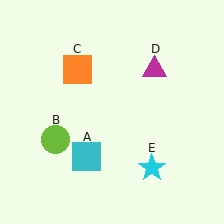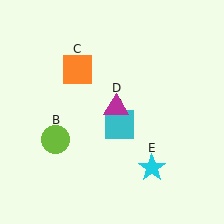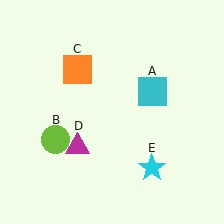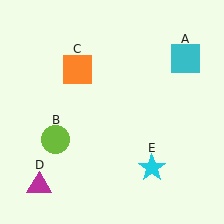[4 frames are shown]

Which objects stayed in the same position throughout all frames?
Lime circle (object B) and orange square (object C) and cyan star (object E) remained stationary.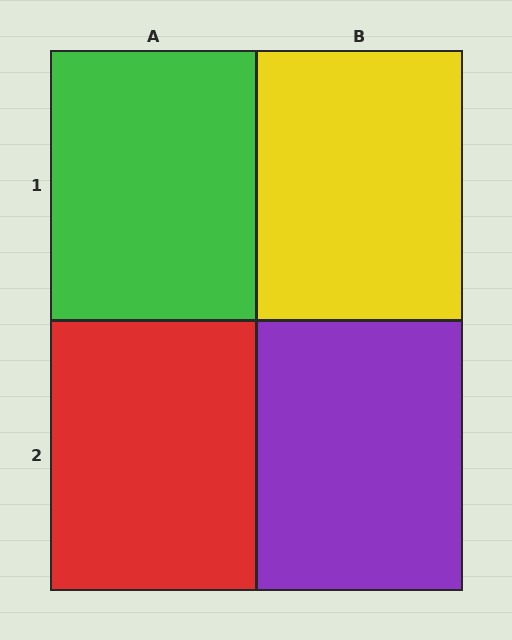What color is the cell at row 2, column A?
Red.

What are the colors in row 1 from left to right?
Green, yellow.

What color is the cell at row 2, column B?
Purple.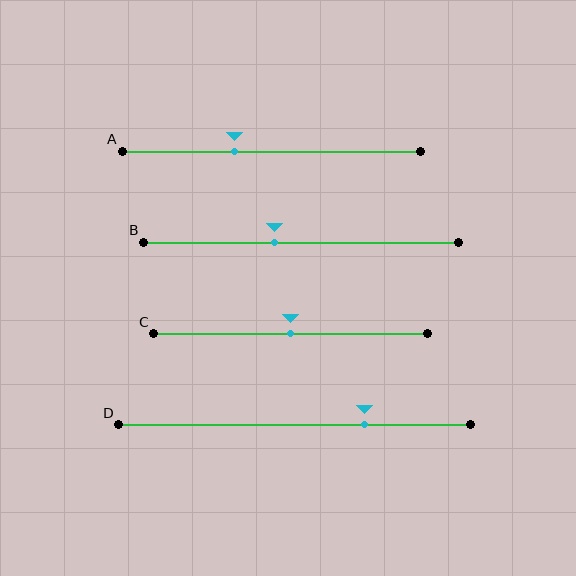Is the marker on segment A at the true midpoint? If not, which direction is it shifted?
No, the marker on segment A is shifted to the left by about 12% of the segment length.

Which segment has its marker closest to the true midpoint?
Segment C has its marker closest to the true midpoint.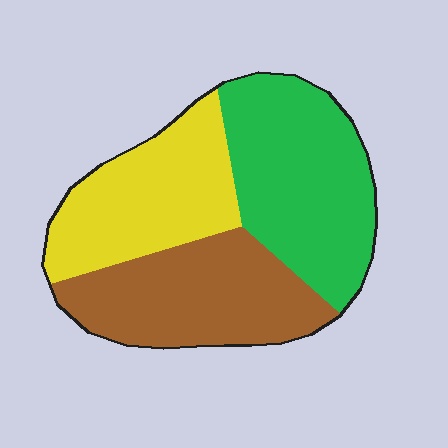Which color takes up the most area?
Green, at roughly 35%.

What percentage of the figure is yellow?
Yellow covers 30% of the figure.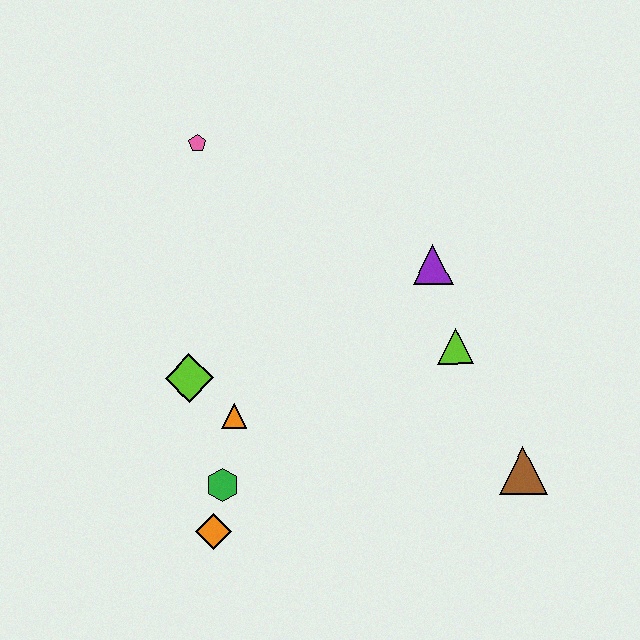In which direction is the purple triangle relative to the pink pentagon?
The purple triangle is to the right of the pink pentagon.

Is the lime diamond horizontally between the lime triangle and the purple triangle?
No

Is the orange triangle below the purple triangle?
Yes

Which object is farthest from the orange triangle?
The brown triangle is farthest from the orange triangle.